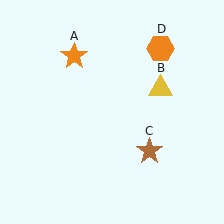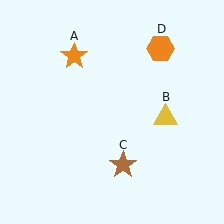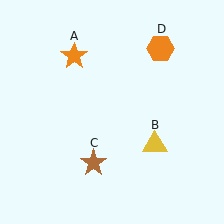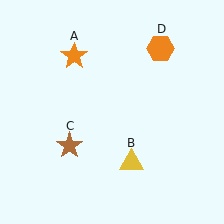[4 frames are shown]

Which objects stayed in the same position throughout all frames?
Orange star (object A) and orange hexagon (object D) remained stationary.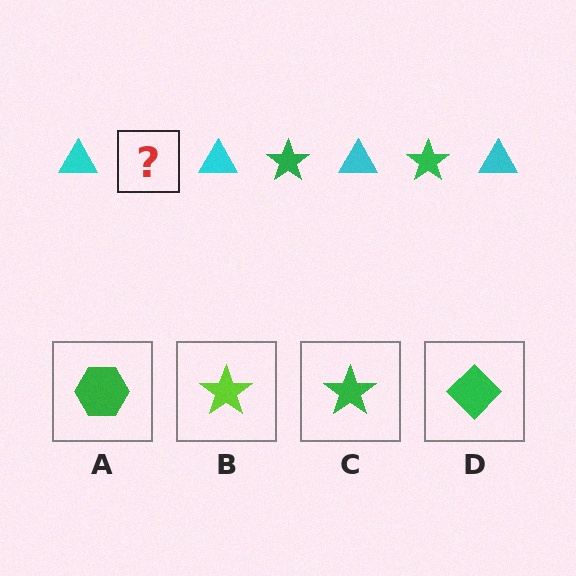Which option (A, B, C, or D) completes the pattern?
C.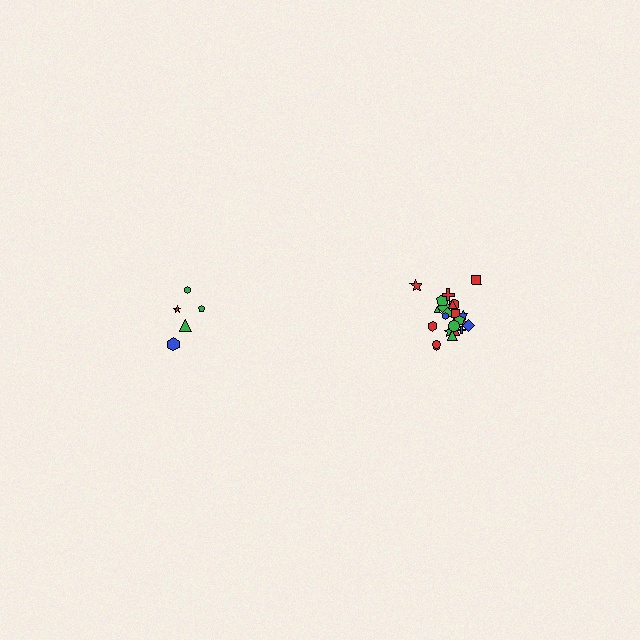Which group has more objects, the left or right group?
The right group.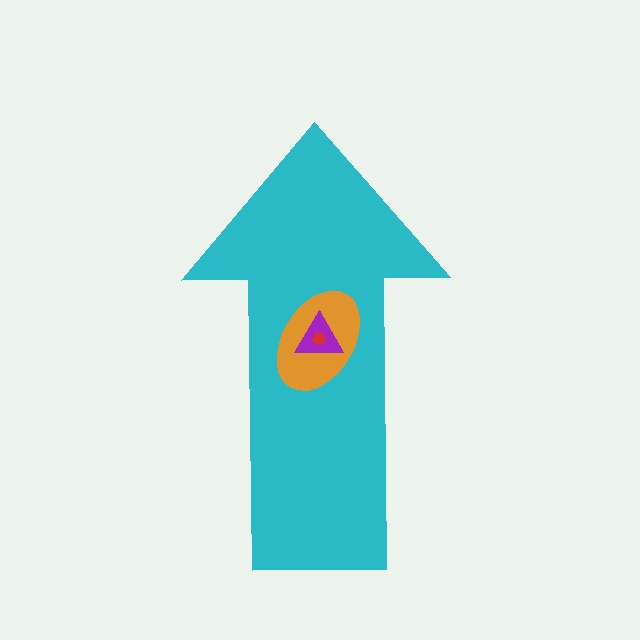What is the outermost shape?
The cyan arrow.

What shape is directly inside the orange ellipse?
The purple triangle.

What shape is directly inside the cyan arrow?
The orange ellipse.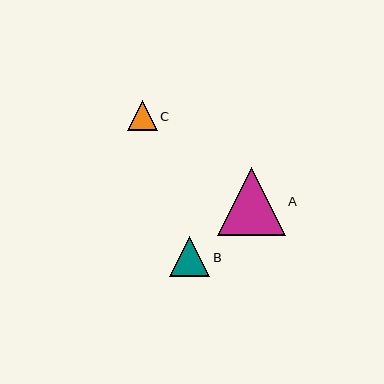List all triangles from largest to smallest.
From largest to smallest: A, B, C.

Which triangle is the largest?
Triangle A is the largest with a size of approximately 68 pixels.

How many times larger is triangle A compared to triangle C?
Triangle A is approximately 2.3 times the size of triangle C.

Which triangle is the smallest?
Triangle C is the smallest with a size of approximately 30 pixels.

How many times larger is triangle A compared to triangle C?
Triangle A is approximately 2.3 times the size of triangle C.